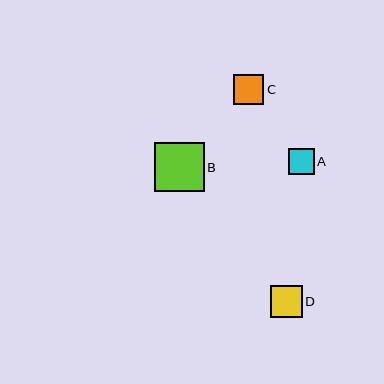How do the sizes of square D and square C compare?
Square D and square C are approximately the same size.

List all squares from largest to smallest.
From largest to smallest: B, D, C, A.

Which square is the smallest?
Square A is the smallest with a size of approximately 26 pixels.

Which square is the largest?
Square B is the largest with a size of approximately 49 pixels.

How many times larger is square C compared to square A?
Square C is approximately 1.2 times the size of square A.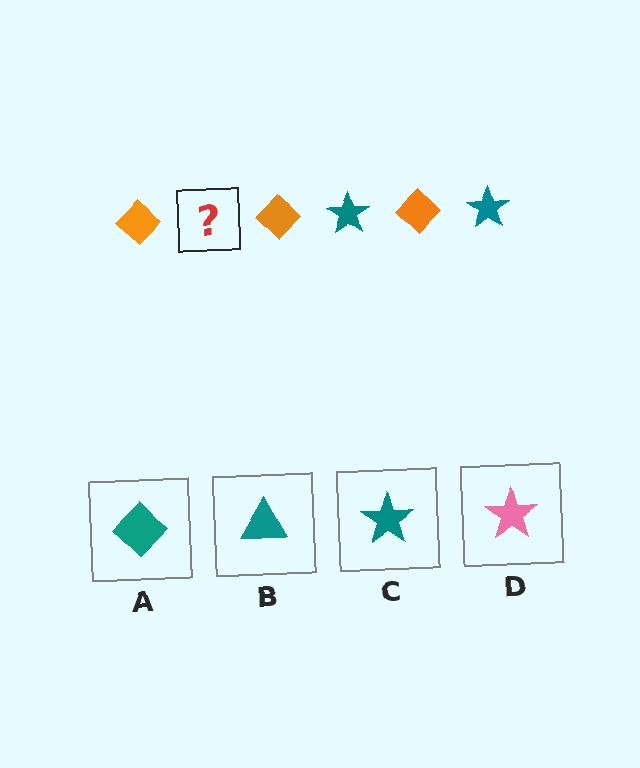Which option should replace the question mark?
Option C.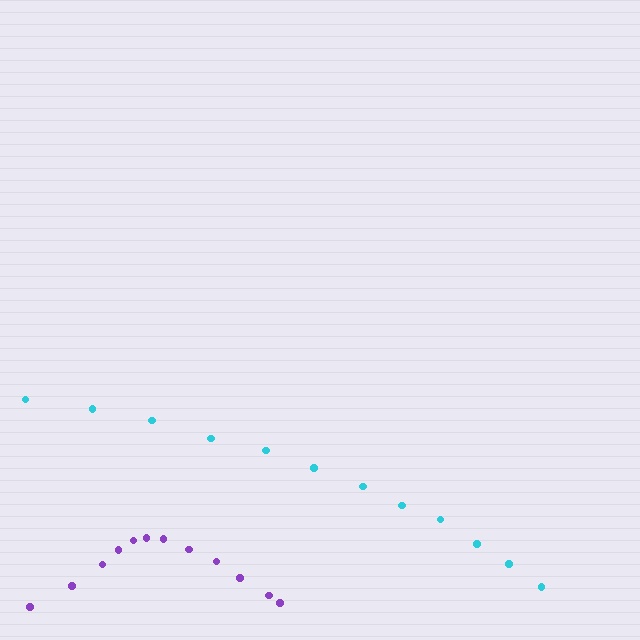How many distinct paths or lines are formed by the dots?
There are 2 distinct paths.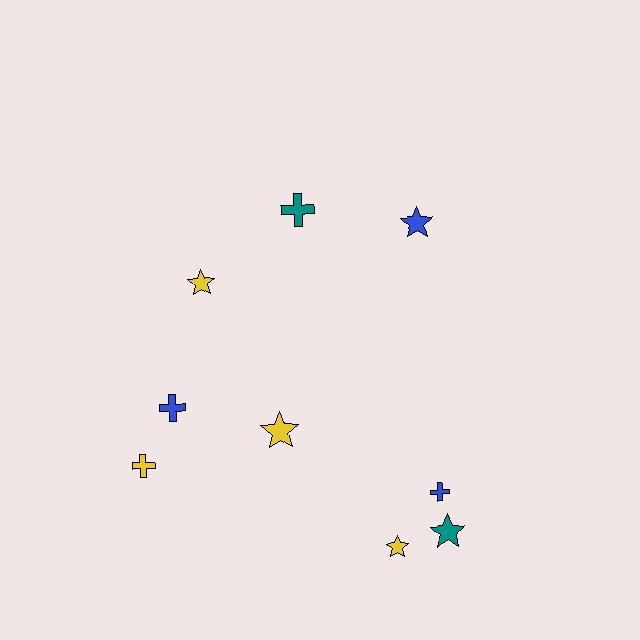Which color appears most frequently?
Yellow, with 4 objects.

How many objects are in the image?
There are 9 objects.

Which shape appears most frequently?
Star, with 5 objects.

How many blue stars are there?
There is 1 blue star.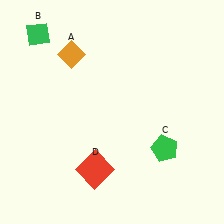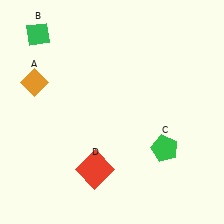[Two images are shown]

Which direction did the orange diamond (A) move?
The orange diamond (A) moved left.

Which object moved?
The orange diamond (A) moved left.